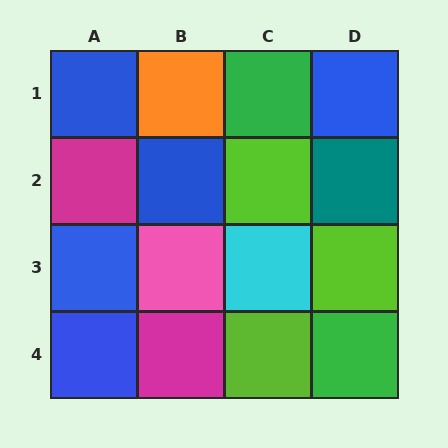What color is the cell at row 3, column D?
Lime.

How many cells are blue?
5 cells are blue.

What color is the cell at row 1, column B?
Orange.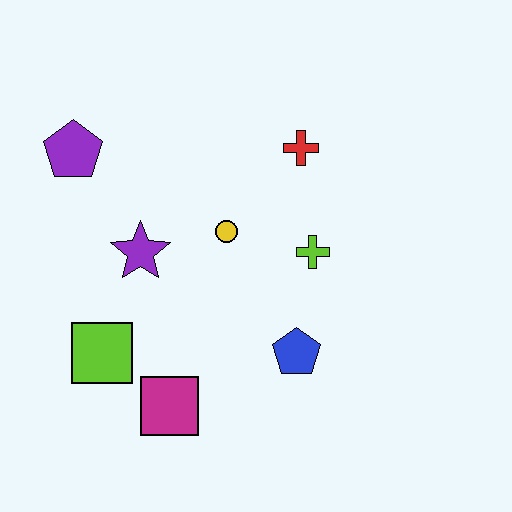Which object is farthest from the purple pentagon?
The blue pentagon is farthest from the purple pentagon.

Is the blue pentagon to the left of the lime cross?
Yes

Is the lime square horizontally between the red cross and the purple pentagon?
Yes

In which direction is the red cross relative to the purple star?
The red cross is to the right of the purple star.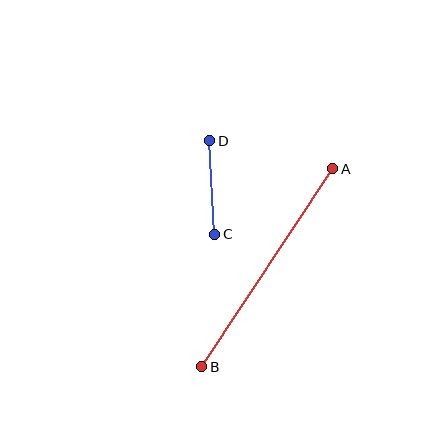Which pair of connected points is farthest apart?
Points A and B are farthest apart.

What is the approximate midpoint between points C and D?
The midpoint is at approximately (212, 187) pixels.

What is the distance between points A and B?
The distance is approximately 237 pixels.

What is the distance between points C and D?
The distance is approximately 94 pixels.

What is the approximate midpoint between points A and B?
The midpoint is at approximately (267, 268) pixels.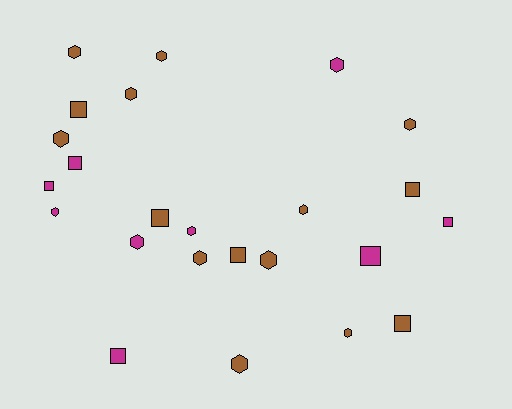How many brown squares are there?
There are 5 brown squares.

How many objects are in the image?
There are 24 objects.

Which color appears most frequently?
Brown, with 15 objects.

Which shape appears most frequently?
Hexagon, with 14 objects.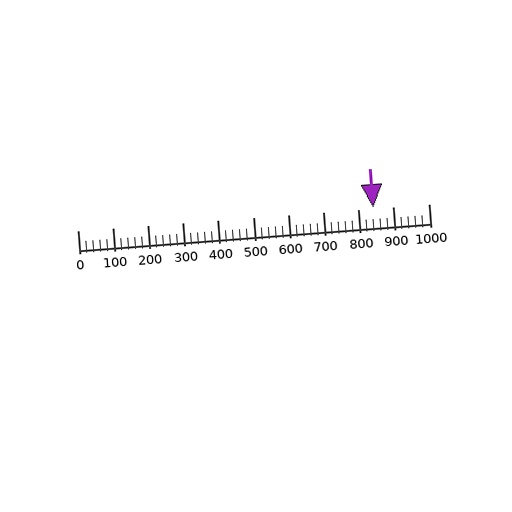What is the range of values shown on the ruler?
The ruler shows values from 0 to 1000.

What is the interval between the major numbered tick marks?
The major tick marks are spaced 100 units apart.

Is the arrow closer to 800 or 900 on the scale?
The arrow is closer to 800.